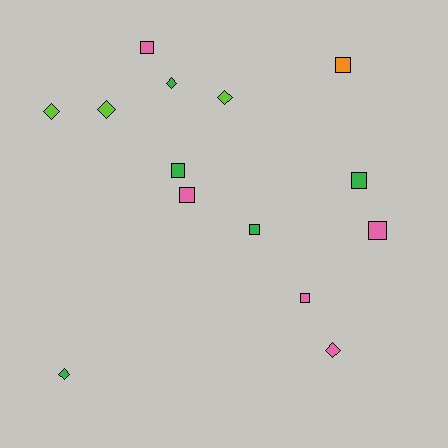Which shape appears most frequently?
Square, with 8 objects.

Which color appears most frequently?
Green, with 5 objects.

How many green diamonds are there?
There are 2 green diamonds.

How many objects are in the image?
There are 14 objects.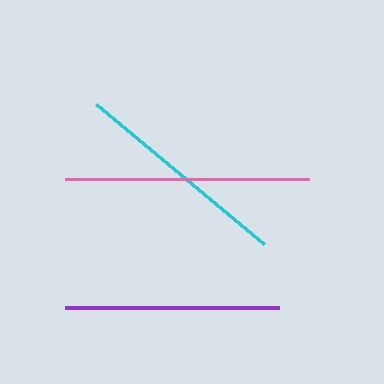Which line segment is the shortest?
The purple line is the shortest at approximately 214 pixels.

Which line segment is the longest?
The pink line is the longest at approximately 244 pixels.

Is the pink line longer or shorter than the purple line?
The pink line is longer than the purple line.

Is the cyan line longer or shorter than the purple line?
The cyan line is longer than the purple line.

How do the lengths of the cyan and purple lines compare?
The cyan and purple lines are approximately the same length.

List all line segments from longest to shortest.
From longest to shortest: pink, cyan, purple.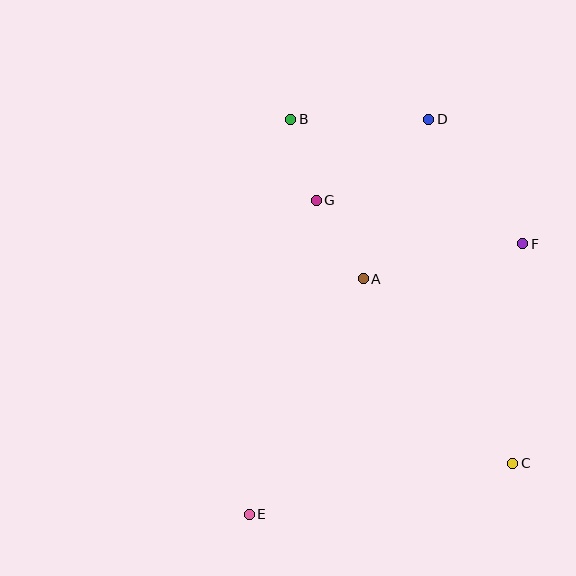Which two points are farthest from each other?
Points D and E are farthest from each other.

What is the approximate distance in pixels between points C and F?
The distance between C and F is approximately 219 pixels.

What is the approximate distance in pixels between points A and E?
The distance between A and E is approximately 262 pixels.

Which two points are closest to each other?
Points B and G are closest to each other.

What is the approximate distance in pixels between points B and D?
The distance between B and D is approximately 138 pixels.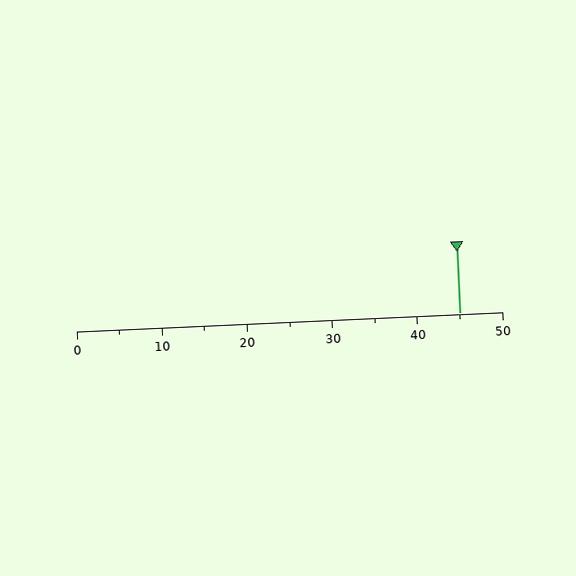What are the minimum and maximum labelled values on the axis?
The axis runs from 0 to 50.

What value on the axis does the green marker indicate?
The marker indicates approximately 45.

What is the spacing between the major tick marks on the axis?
The major ticks are spaced 10 apart.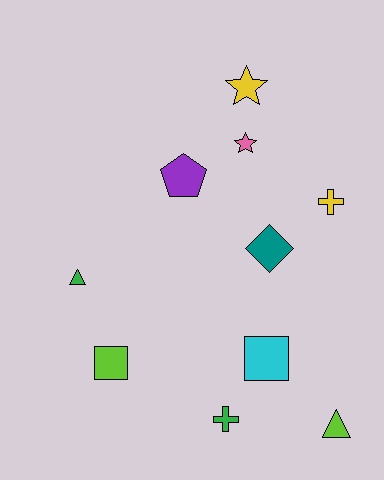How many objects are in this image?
There are 10 objects.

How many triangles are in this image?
There are 2 triangles.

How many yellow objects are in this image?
There are 2 yellow objects.